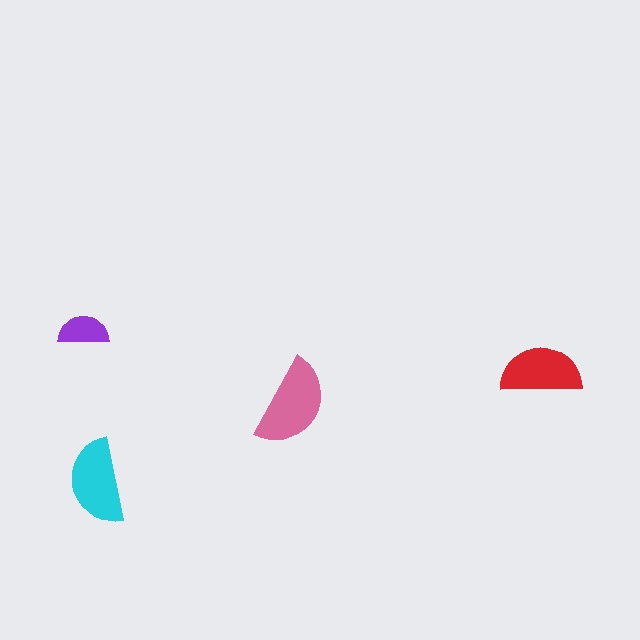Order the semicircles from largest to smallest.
the pink one, the cyan one, the red one, the purple one.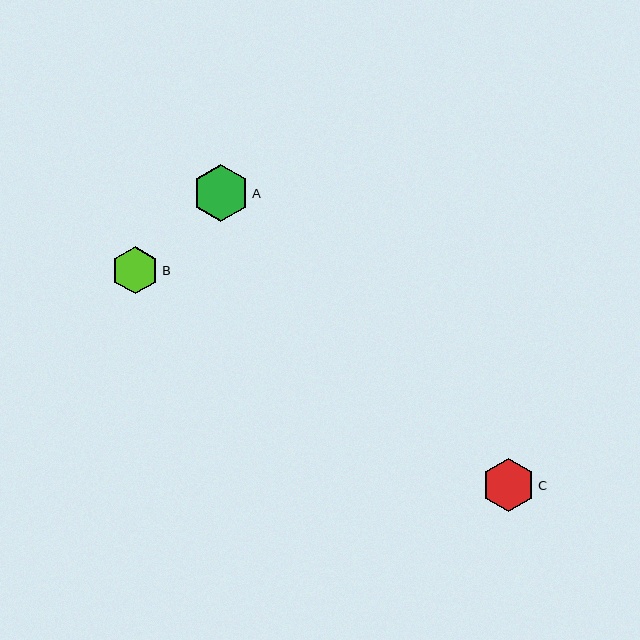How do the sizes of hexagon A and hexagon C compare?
Hexagon A and hexagon C are approximately the same size.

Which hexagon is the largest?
Hexagon A is the largest with a size of approximately 57 pixels.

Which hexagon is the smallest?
Hexagon B is the smallest with a size of approximately 48 pixels.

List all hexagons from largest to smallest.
From largest to smallest: A, C, B.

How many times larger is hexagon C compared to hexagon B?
Hexagon C is approximately 1.1 times the size of hexagon B.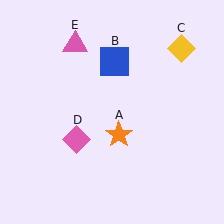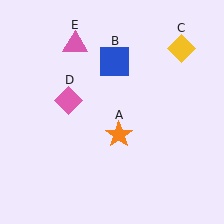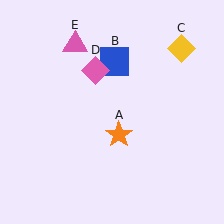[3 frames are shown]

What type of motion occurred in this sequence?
The pink diamond (object D) rotated clockwise around the center of the scene.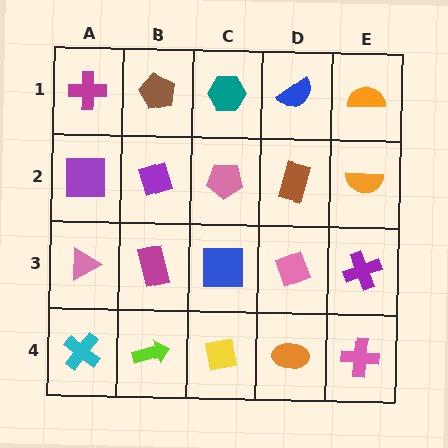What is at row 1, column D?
A blue semicircle.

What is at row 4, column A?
A cyan cross.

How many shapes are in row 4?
5 shapes.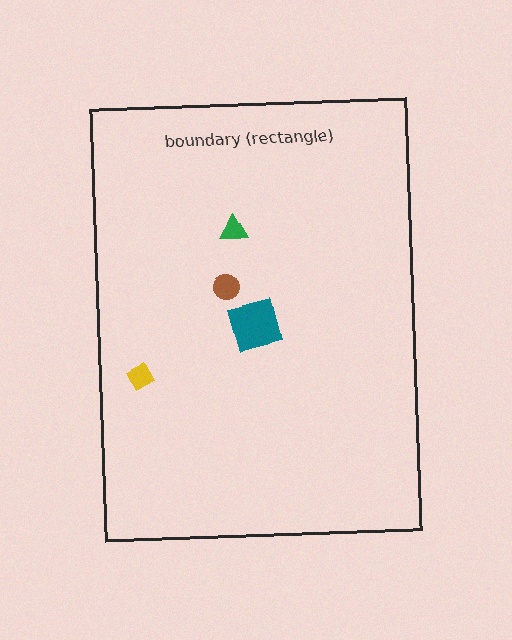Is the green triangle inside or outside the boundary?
Inside.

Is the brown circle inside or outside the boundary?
Inside.